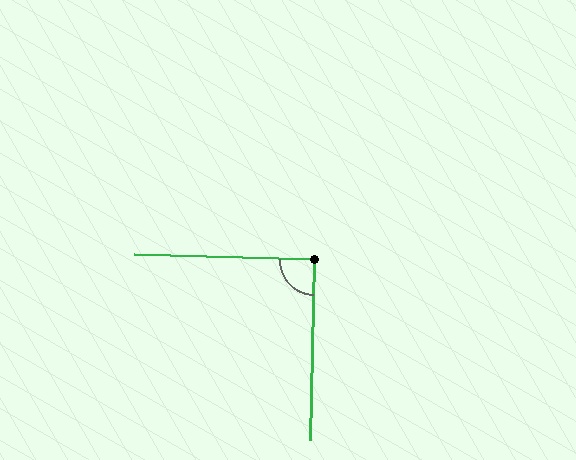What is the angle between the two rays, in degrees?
Approximately 90 degrees.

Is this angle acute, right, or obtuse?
It is approximately a right angle.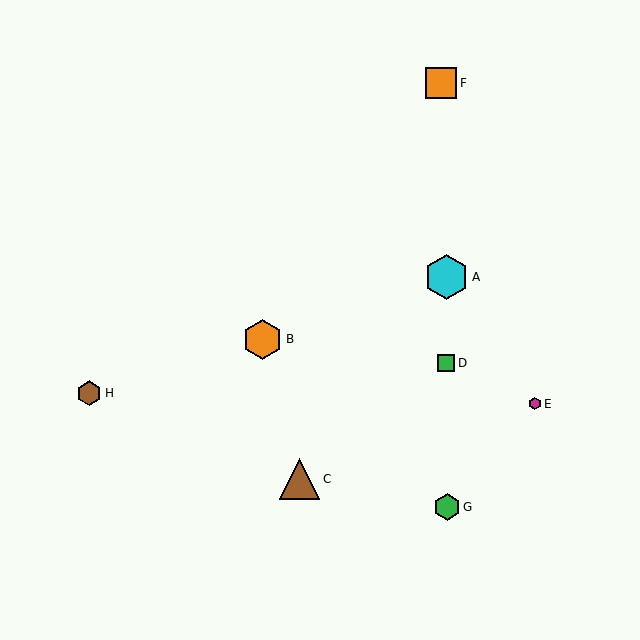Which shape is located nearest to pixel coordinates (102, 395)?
The brown hexagon (labeled H) at (89, 393) is nearest to that location.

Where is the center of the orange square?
The center of the orange square is at (441, 83).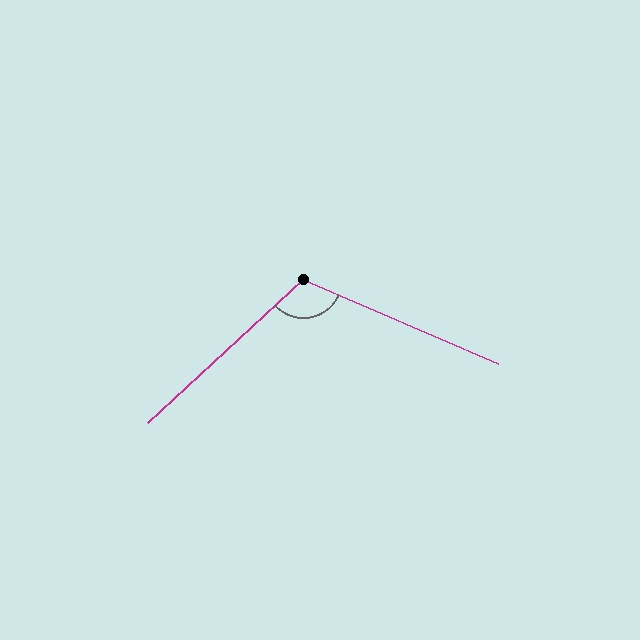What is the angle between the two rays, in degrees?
Approximately 114 degrees.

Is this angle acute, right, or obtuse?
It is obtuse.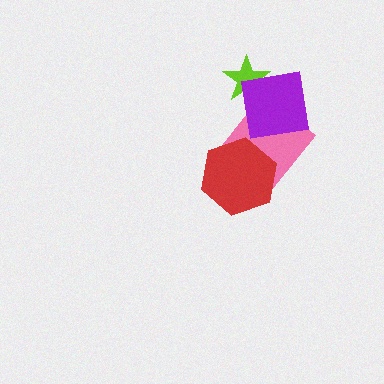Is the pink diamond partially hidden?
Yes, it is partially covered by another shape.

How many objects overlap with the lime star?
1 object overlaps with the lime star.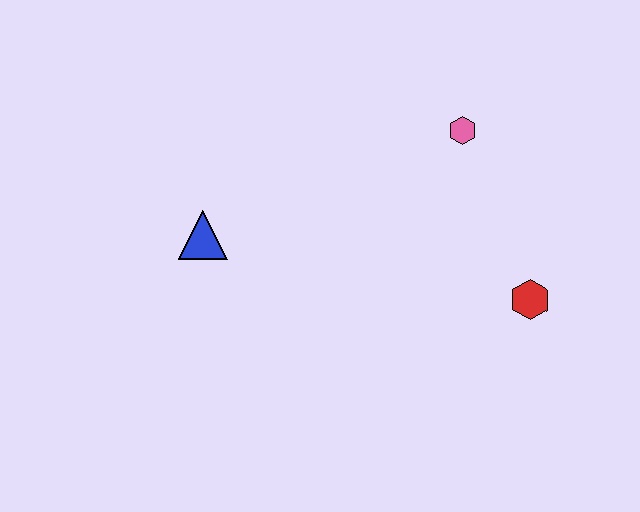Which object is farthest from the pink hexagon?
The blue triangle is farthest from the pink hexagon.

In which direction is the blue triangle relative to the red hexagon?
The blue triangle is to the left of the red hexagon.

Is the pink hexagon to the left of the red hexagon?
Yes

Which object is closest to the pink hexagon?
The red hexagon is closest to the pink hexagon.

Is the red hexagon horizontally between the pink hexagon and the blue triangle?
No